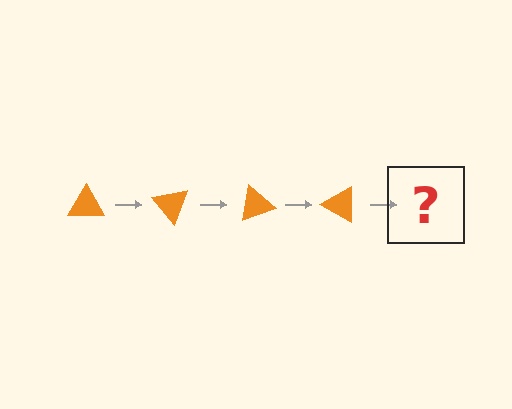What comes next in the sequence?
The next element should be an orange triangle rotated 200 degrees.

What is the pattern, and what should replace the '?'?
The pattern is that the triangle rotates 50 degrees each step. The '?' should be an orange triangle rotated 200 degrees.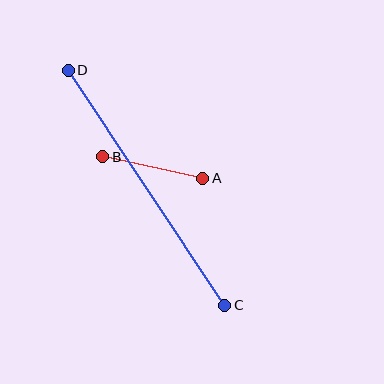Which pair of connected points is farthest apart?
Points C and D are farthest apart.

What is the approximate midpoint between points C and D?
The midpoint is at approximately (147, 188) pixels.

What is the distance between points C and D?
The distance is approximately 282 pixels.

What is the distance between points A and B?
The distance is approximately 102 pixels.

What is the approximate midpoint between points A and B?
The midpoint is at approximately (153, 168) pixels.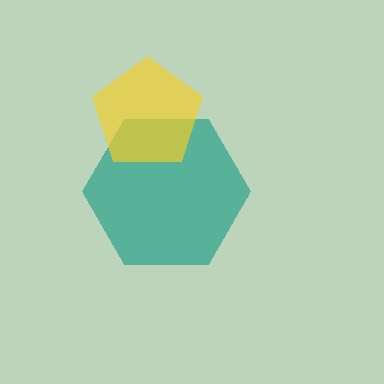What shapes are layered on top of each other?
The layered shapes are: a teal hexagon, a yellow pentagon.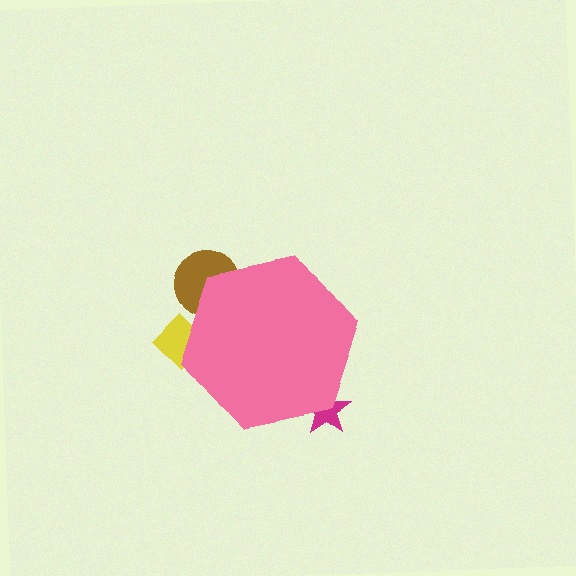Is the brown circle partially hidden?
Yes, the brown circle is partially hidden behind the pink hexagon.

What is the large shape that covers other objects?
A pink hexagon.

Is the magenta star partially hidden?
Yes, the magenta star is partially hidden behind the pink hexagon.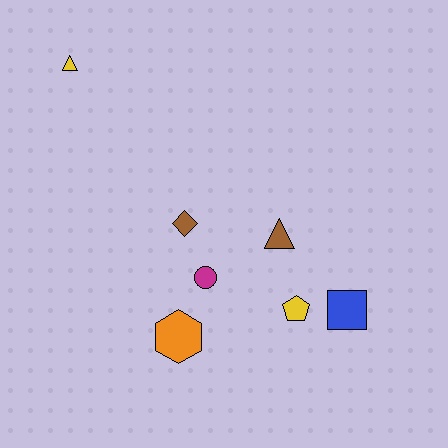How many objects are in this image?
There are 7 objects.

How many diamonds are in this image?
There is 1 diamond.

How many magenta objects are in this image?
There is 1 magenta object.